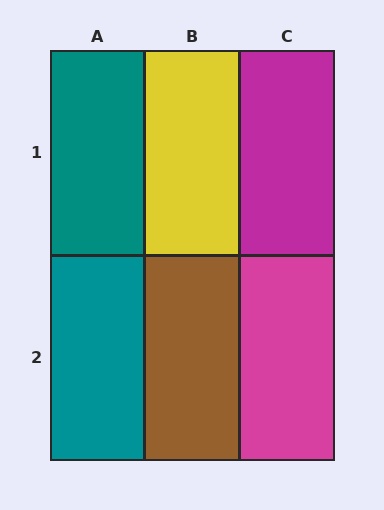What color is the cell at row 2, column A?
Teal.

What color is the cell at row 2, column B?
Brown.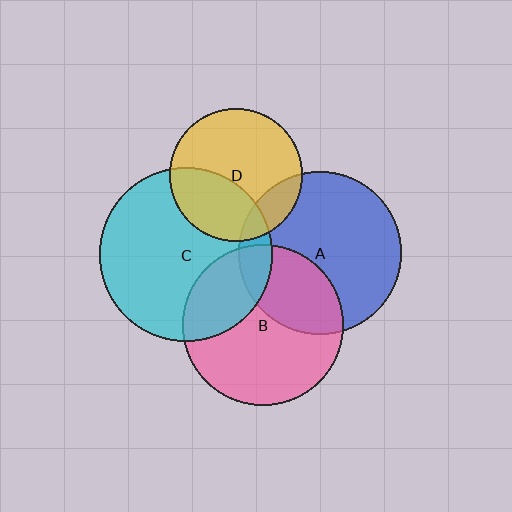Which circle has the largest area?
Circle C (cyan).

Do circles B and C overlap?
Yes.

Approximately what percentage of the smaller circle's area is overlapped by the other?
Approximately 30%.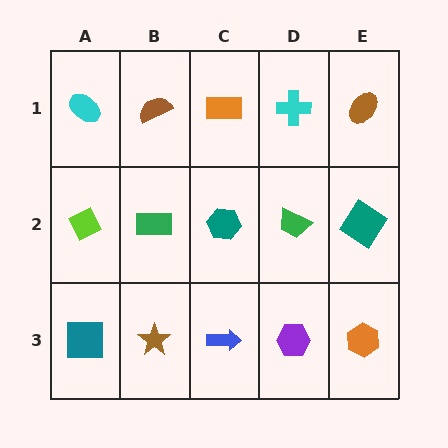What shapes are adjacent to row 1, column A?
A lime diamond (row 2, column A), a brown semicircle (row 1, column B).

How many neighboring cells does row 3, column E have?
2.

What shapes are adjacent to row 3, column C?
A teal hexagon (row 2, column C), a brown star (row 3, column B), a purple hexagon (row 3, column D).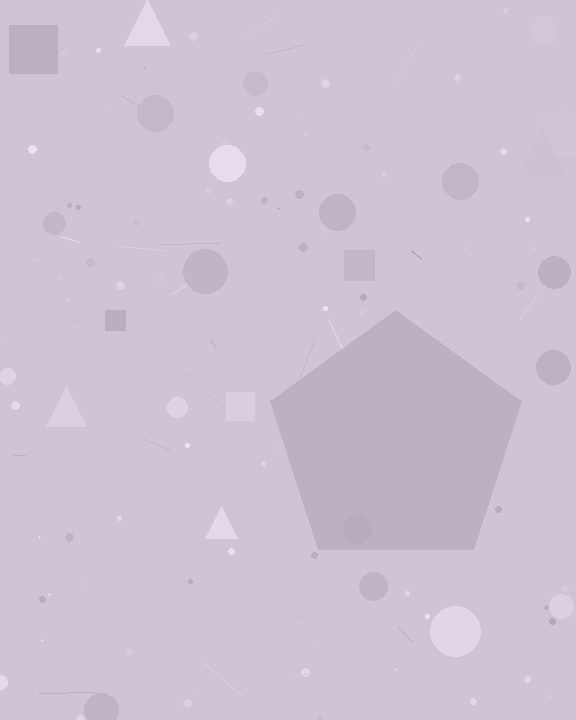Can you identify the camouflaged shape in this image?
The camouflaged shape is a pentagon.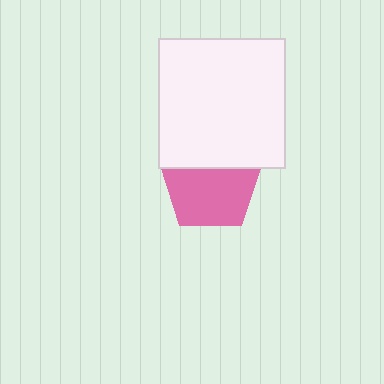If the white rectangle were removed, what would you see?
You would see the complete pink pentagon.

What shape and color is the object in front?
The object in front is a white rectangle.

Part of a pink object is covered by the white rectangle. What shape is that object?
It is a pentagon.